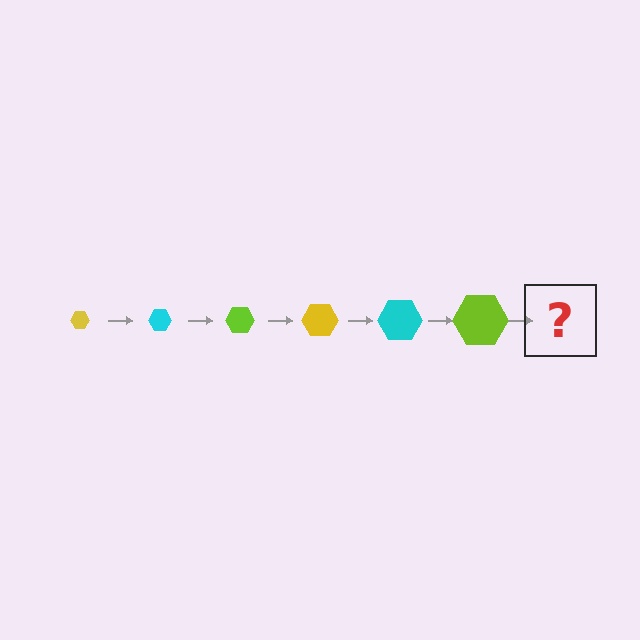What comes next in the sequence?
The next element should be a yellow hexagon, larger than the previous one.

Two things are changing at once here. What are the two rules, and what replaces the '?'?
The two rules are that the hexagon grows larger each step and the color cycles through yellow, cyan, and lime. The '?' should be a yellow hexagon, larger than the previous one.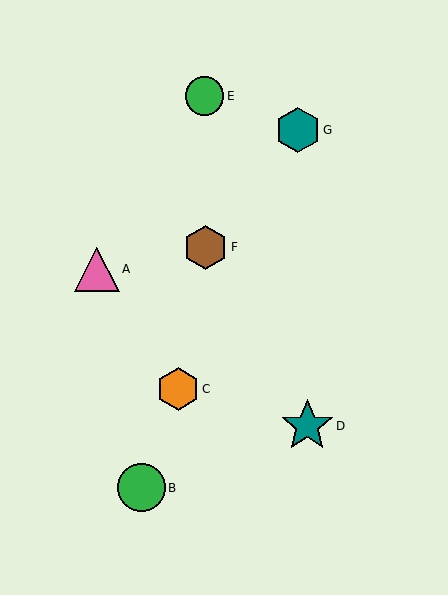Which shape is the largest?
The teal star (labeled D) is the largest.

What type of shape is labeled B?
Shape B is a green circle.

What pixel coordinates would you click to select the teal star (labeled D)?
Click at (307, 426) to select the teal star D.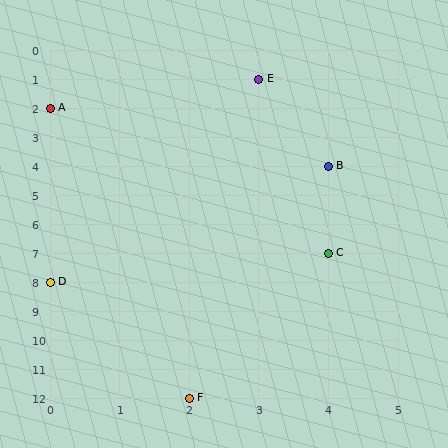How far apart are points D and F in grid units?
Points D and F are 2 columns and 4 rows apart (about 4.5 grid units diagonally).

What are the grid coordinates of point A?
Point A is at grid coordinates (0, 2).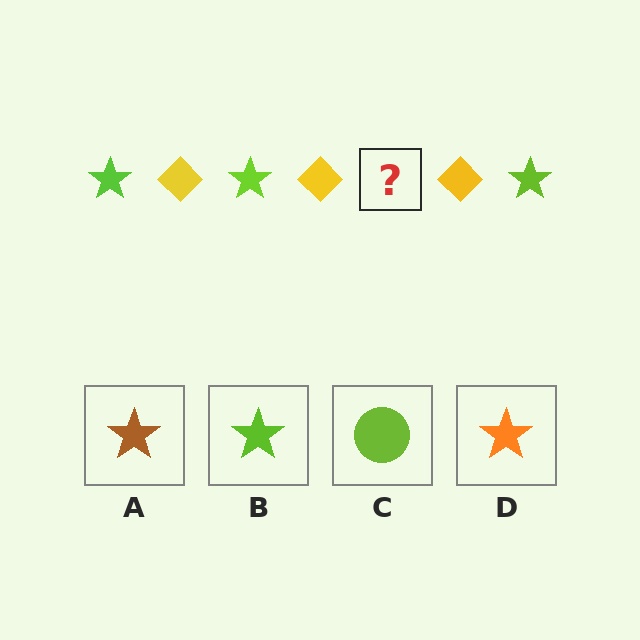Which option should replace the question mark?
Option B.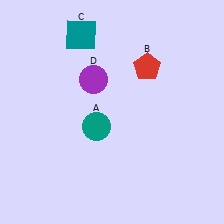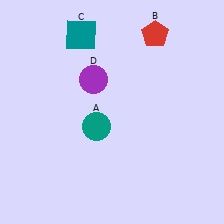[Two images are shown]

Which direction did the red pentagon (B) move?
The red pentagon (B) moved up.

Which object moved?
The red pentagon (B) moved up.